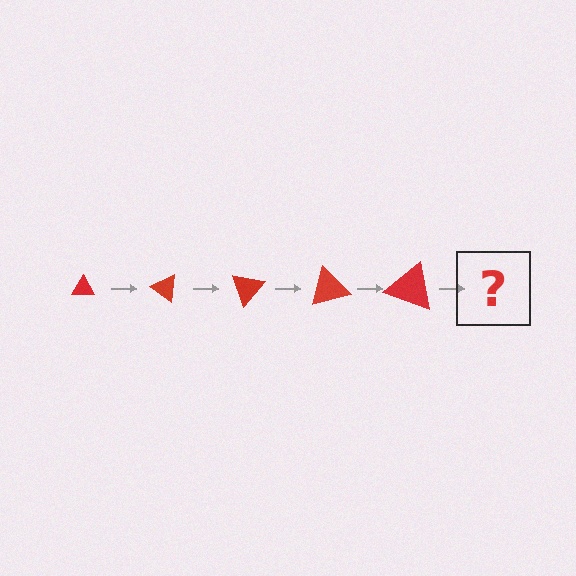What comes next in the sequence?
The next element should be a triangle, larger than the previous one and rotated 175 degrees from the start.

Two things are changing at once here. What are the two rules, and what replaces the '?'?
The two rules are that the triangle grows larger each step and it rotates 35 degrees each step. The '?' should be a triangle, larger than the previous one and rotated 175 degrees from the start.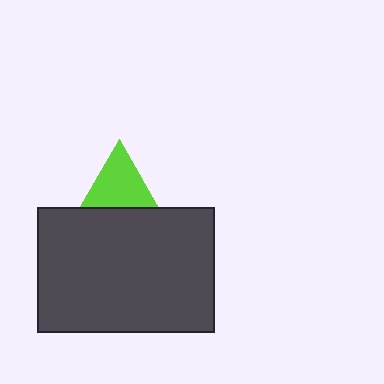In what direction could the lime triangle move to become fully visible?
The lime triangle could move up. That would shift it out from behind the dark gray rectangle entirely.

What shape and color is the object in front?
The object in front is a dark gray rectangle.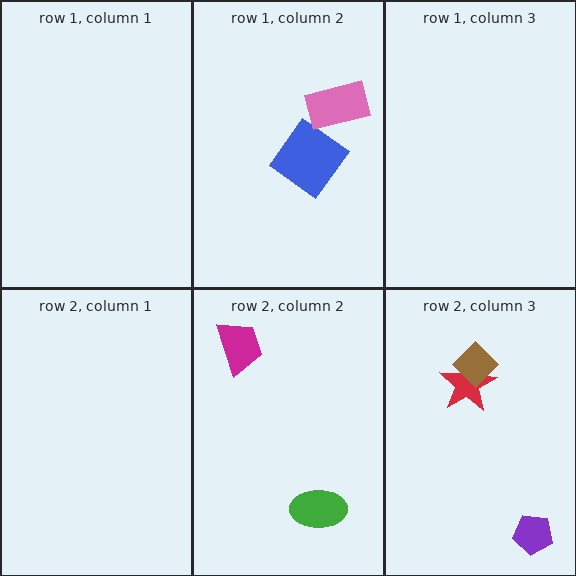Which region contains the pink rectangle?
The row 1, column 2 region.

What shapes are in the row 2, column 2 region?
The green ellipse, the magenta trapezoid.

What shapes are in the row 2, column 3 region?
The red star, the purple pentagon, the brown diamond.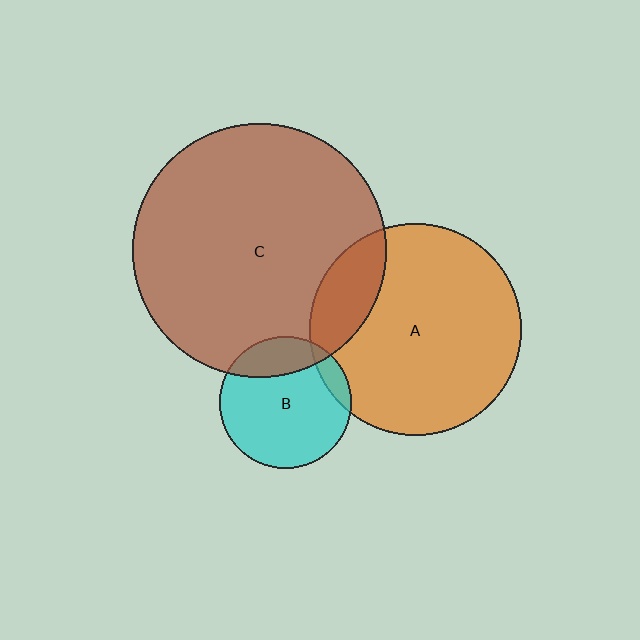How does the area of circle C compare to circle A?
Approximately 1.4 times.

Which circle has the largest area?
Circle C (brown).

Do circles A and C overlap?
Yes.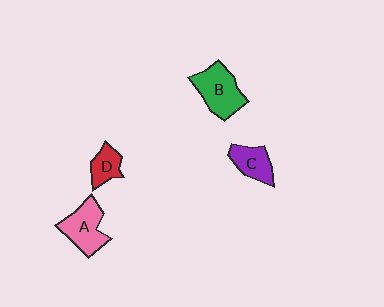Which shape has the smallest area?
Shape D (red).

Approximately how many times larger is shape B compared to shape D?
Approximately 1.9 times.